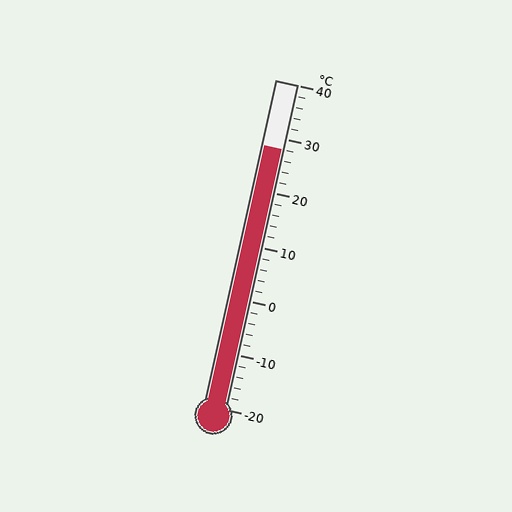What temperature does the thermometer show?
The thermometer shows approximately 28°C.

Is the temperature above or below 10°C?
The temperature is above 10°C.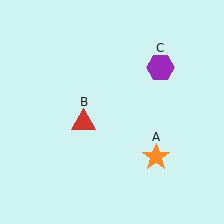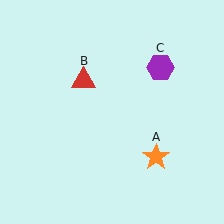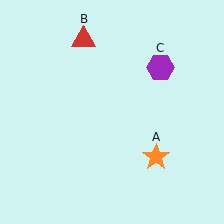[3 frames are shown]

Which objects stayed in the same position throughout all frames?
Orange star (object A) and purple hexagon (object C) remained stationary.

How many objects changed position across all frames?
1 object changed position: red triangle (object B).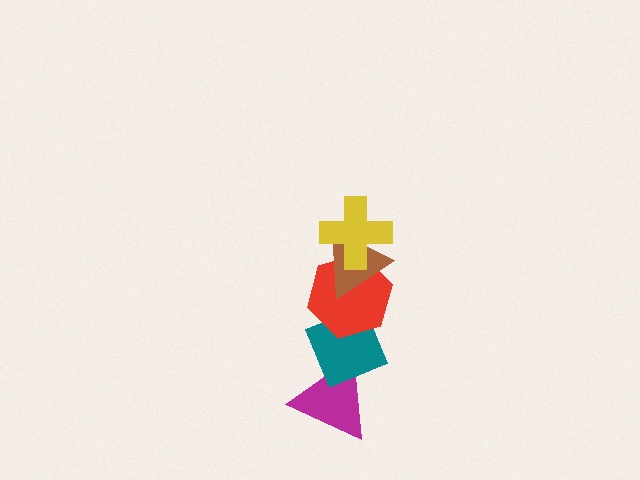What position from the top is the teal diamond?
The teal diamond is 4th from the top.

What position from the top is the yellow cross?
The yellow cross is 1st from the top.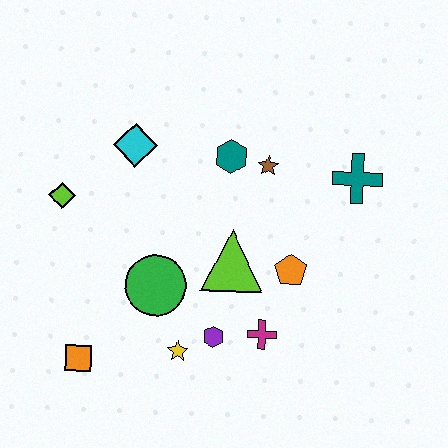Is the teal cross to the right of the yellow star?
Yes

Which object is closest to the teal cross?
The brown star is closest to the teal cross.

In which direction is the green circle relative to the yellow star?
The green circle is above the yellow star.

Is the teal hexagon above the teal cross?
Yes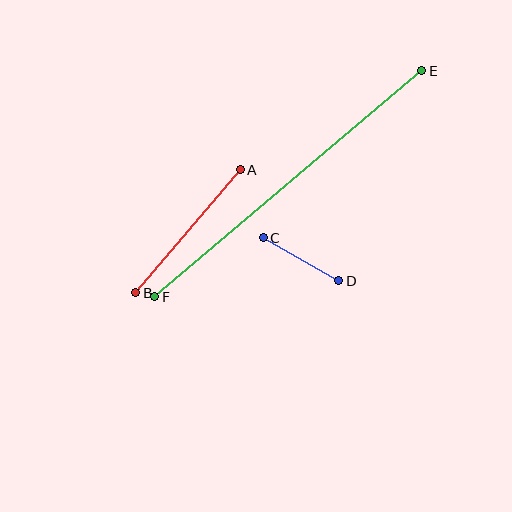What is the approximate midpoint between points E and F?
The midpoint is at approximately (288, 184) pixels.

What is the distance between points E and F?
The distance is approximately 349 pixels.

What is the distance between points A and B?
The distance is approximately 161 pixels.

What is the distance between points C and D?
The distance is approximately 87 pixels.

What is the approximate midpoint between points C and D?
The midpoint is at approximately (301, 259) pixels.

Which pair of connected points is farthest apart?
Points E and F are farthest apart.